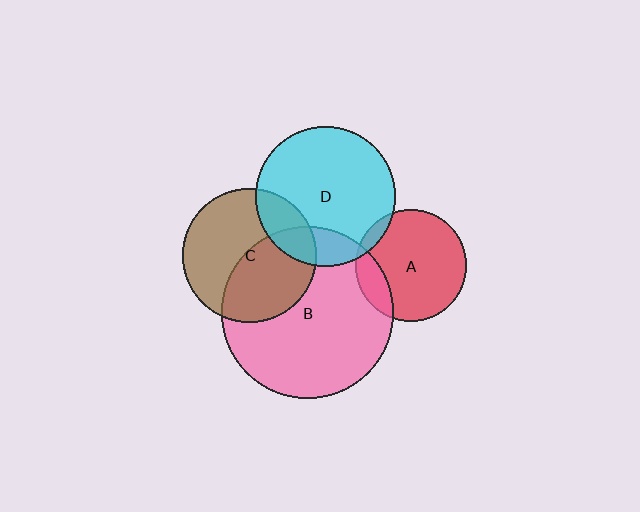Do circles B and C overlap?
Yes.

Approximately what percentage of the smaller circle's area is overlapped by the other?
Approximately 45%.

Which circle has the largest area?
Circle B (pink).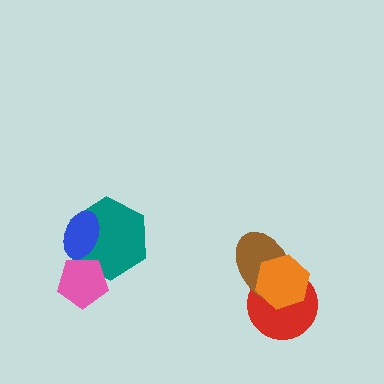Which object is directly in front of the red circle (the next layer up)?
The brown ellipse is directly in front of the red circle.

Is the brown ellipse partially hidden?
Yes, it is partially covered by another shape.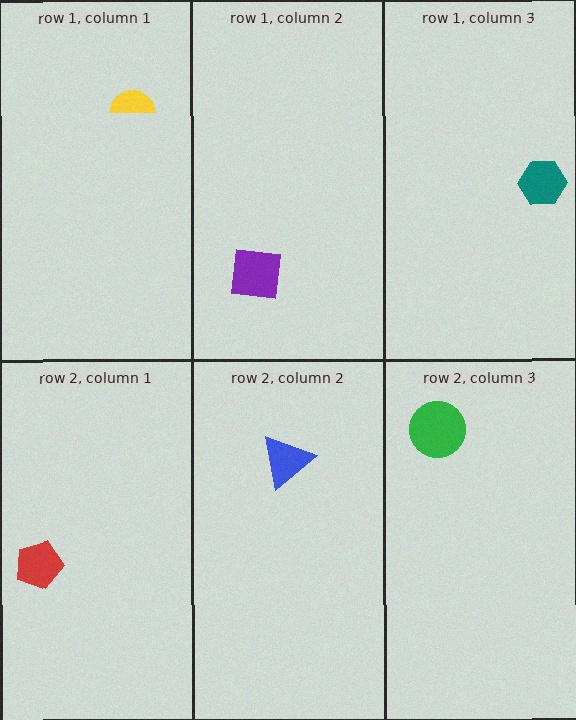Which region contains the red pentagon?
The row 2, column 1 region.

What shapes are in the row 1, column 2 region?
The purple square.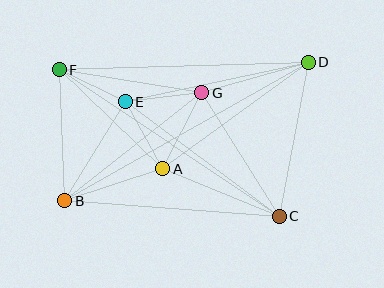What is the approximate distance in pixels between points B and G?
The distance between B and G is approximately 174 pixels.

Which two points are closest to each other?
Points E and F are closest to each other.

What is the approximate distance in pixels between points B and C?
The distance between B and C is approximately 215 pixels.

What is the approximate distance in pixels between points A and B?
The distance between A and B is approximately 103 pixels.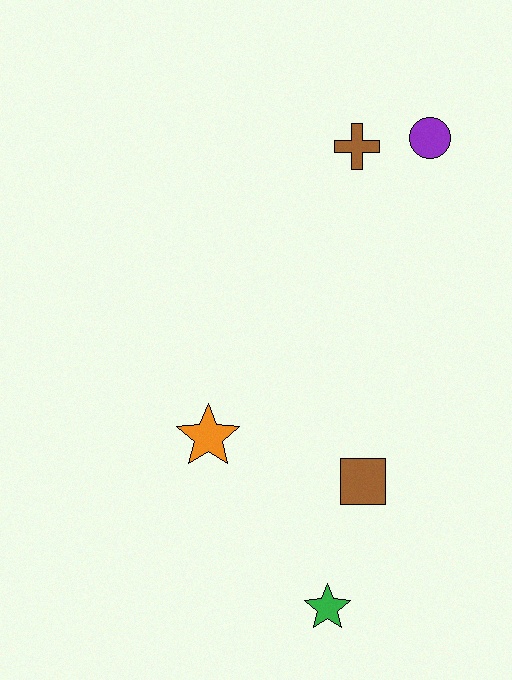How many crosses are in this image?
There is 1 cross.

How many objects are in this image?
There are 5 objects.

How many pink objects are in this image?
There are no pink objects.